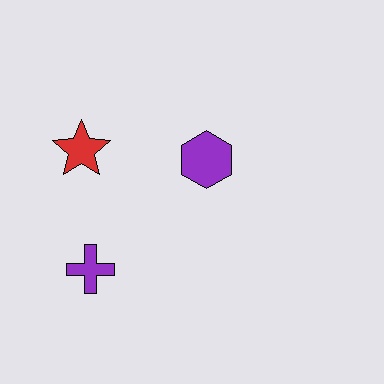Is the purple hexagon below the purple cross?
No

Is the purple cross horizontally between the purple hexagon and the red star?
Yes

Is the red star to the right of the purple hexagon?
No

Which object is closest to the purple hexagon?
The red star is closest to the purple hexagon.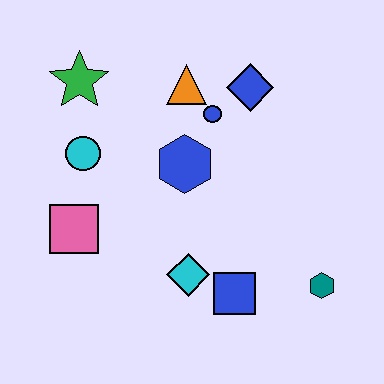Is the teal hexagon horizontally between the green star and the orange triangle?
No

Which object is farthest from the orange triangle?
The teal hexagon is farthest from the orange triangle.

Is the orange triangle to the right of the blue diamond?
No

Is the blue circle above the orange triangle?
No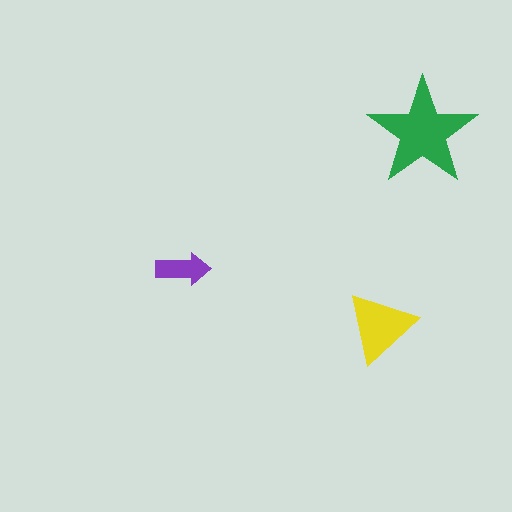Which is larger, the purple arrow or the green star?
The green star.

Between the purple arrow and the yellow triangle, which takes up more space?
The yellow triangle.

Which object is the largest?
The green star.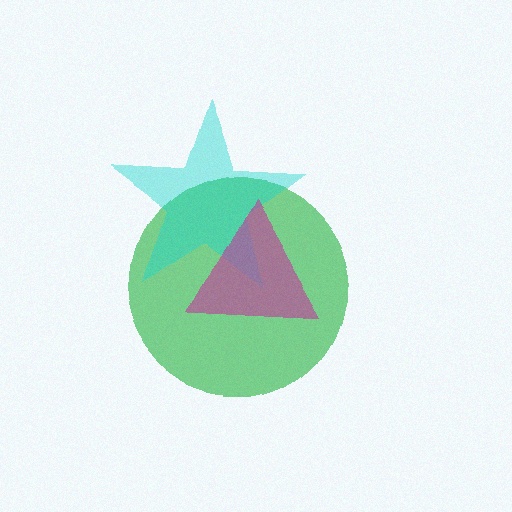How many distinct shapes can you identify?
There are 3 distinct shapes: a green circle, a cyan star, a magenta triangle.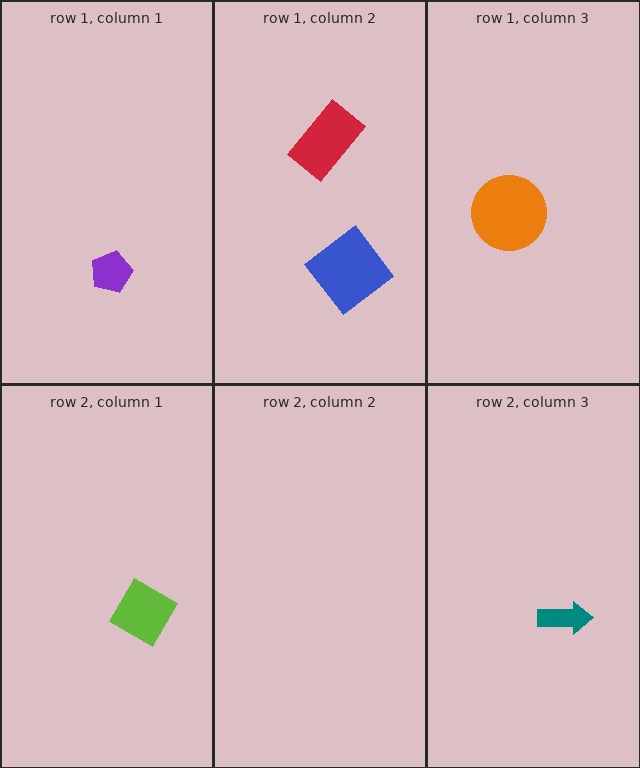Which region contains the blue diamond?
The row 1, column 2 region.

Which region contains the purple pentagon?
The row 1, column 1 region.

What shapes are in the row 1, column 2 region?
The blue diamond, the red rectangle.